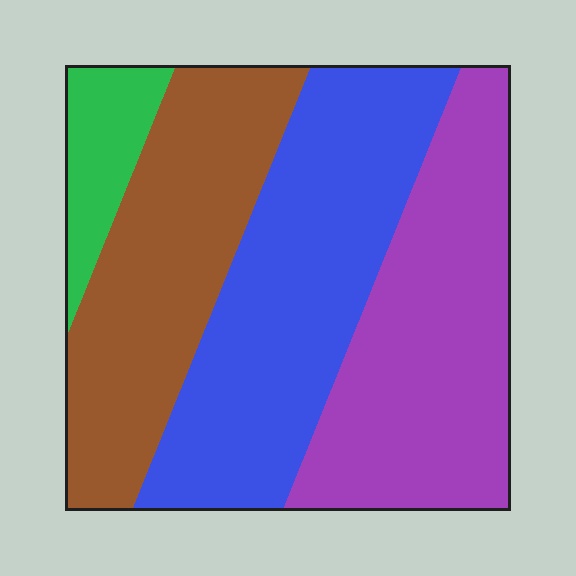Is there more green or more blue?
Blue.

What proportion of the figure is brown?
Brown covers about 25% of the figure.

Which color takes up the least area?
Green, at roughly 10%.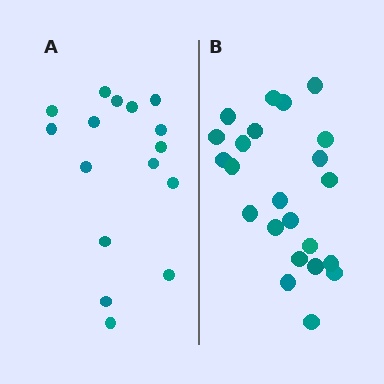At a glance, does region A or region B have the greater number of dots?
Region B (the right region) has more dots.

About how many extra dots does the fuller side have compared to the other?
Region B has roughly 8 or so more dots than region A.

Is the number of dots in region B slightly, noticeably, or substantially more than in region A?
Region B has noticeably more, but not dramatically so. The ratio is roughly 1.4 to 1.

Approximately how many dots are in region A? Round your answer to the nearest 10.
About 20 dots. (The exact count is 16, which rounds to 20.)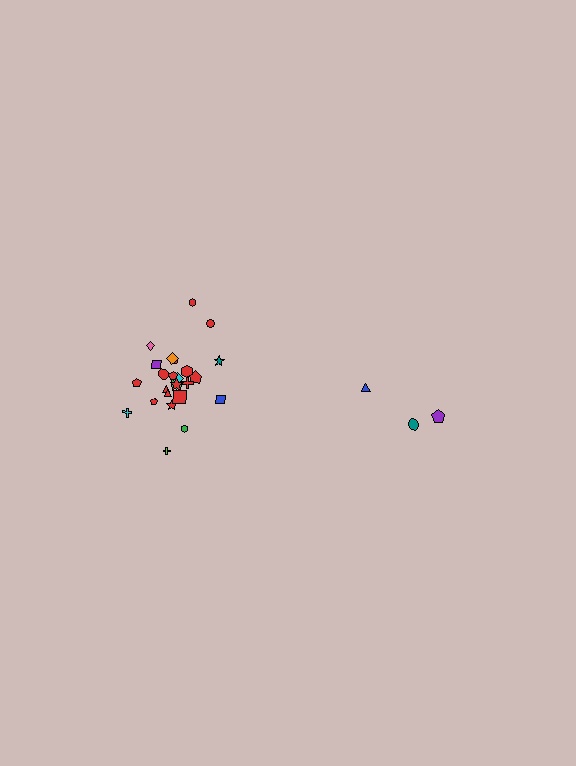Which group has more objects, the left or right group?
The left group.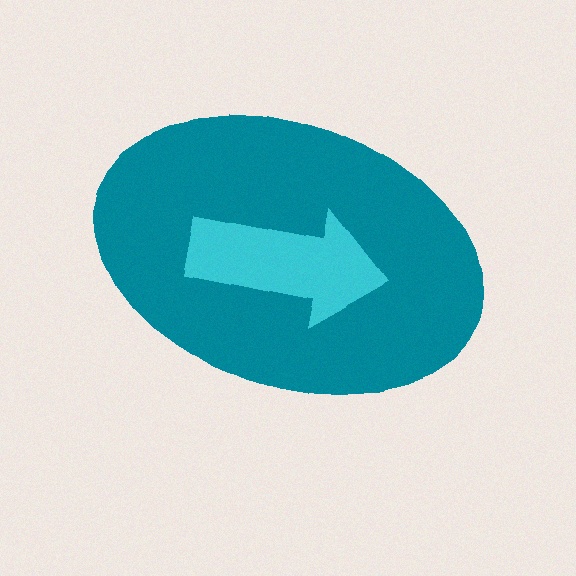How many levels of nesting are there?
2.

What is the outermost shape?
The teal ellipse.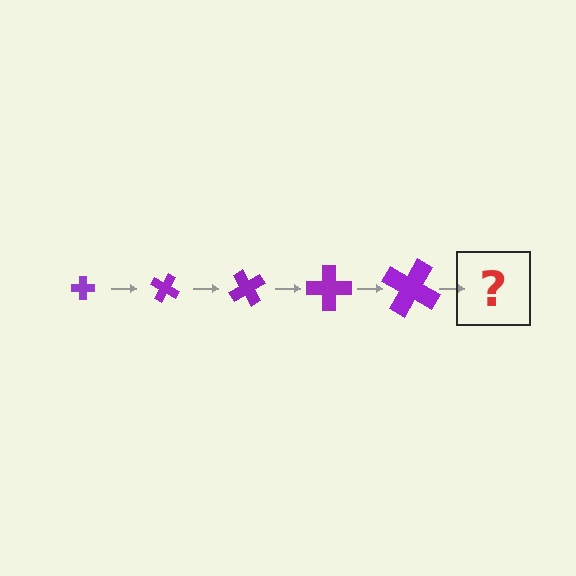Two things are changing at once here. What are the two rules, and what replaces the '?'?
The two rules are that the cross grows larger each step and it rotates 30 degrees each step. The '?' should be a cross, larger than the previous one and rotated 150 degrees from the start.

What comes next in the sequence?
The next element should be a cross, larger than the previous one and rotated 150 degrees from the start.